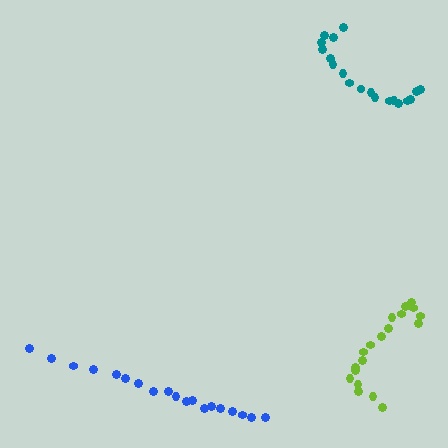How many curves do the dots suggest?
There are 3 distinct paths.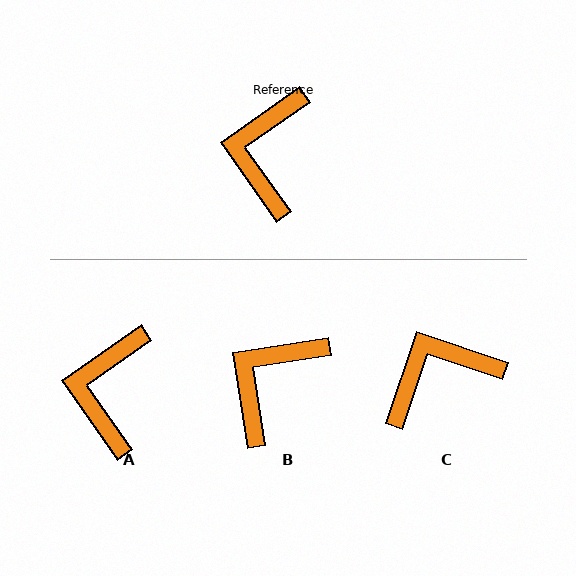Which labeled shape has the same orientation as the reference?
A.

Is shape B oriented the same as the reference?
No, it is off by about 26 degrees.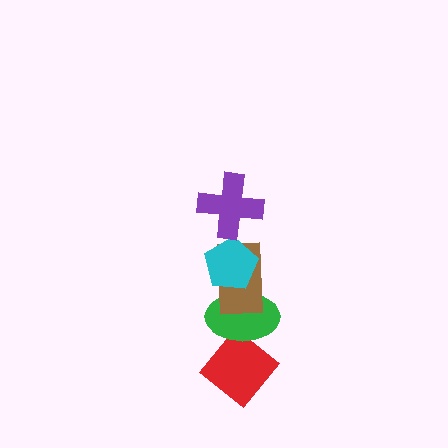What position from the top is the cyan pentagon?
The cyan pentagon is 2nd from the top.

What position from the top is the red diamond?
The red diamond is 5th from the top.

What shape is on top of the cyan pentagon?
The purple cross is on top of the cyan pentagon.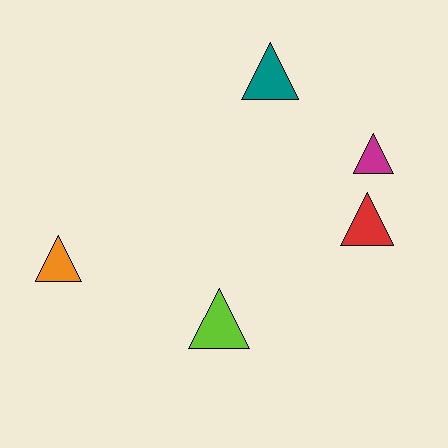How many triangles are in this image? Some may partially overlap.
There are 5 triangles.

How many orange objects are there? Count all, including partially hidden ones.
There is 1 orange object.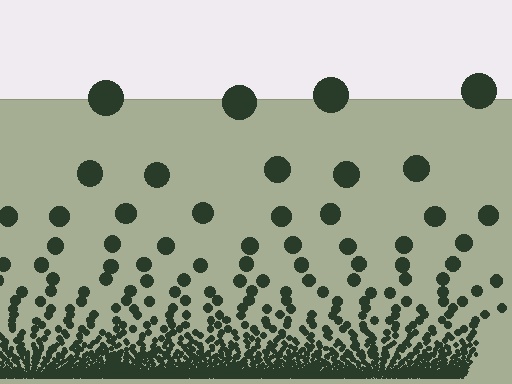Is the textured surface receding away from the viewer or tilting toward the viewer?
The surface appears to tilt toward the viewer. Texture elements get larger and sparser toward the top.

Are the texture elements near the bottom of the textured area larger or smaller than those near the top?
Smaller. The gradient is inverted — elements near the bottom are smaller and denser.